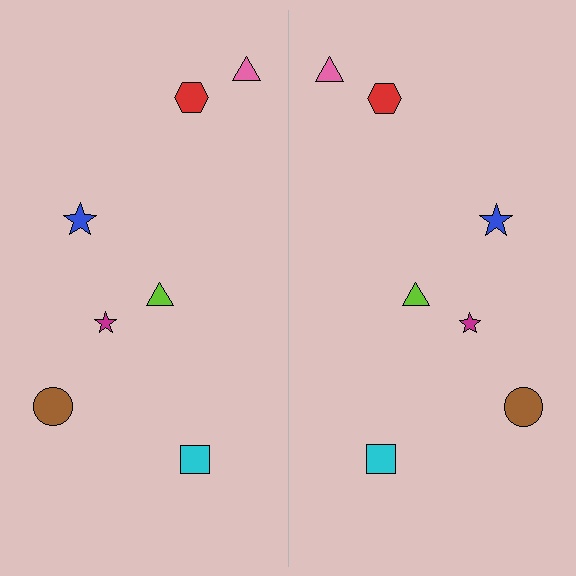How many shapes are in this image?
There are 14 shapes in this image.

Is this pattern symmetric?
Yes, this pattern has bilateral (reflection) symmetry.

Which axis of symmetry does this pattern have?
The pattern has a vertical axis of symmetry running through the center of the image.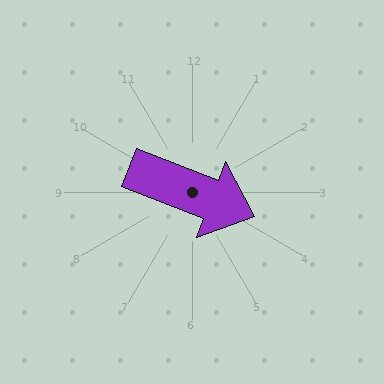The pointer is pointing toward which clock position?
Roughly 4 o'clock.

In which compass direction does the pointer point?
East.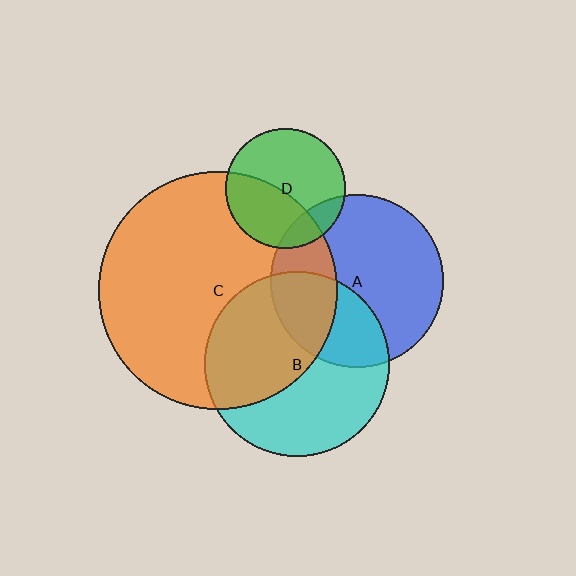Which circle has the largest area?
Circle C (orange).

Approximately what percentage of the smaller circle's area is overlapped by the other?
Approximately 30%.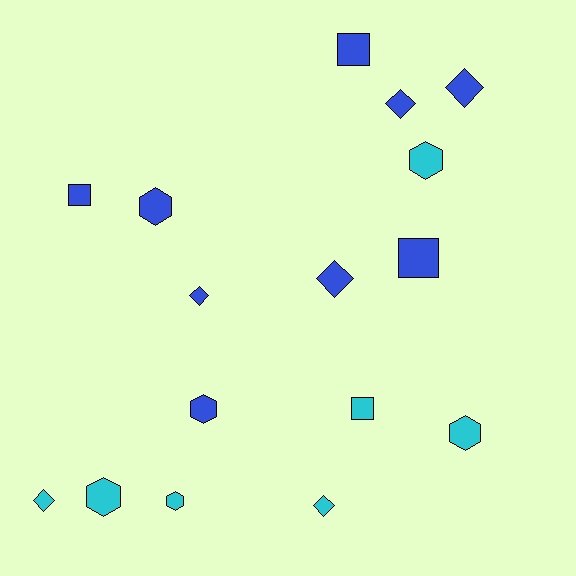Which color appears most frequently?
Blue, with 9 objects.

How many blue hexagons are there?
There are 2 blue hexagons.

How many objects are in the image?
There are 16 objects.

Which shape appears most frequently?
Diamond, with 6 objects.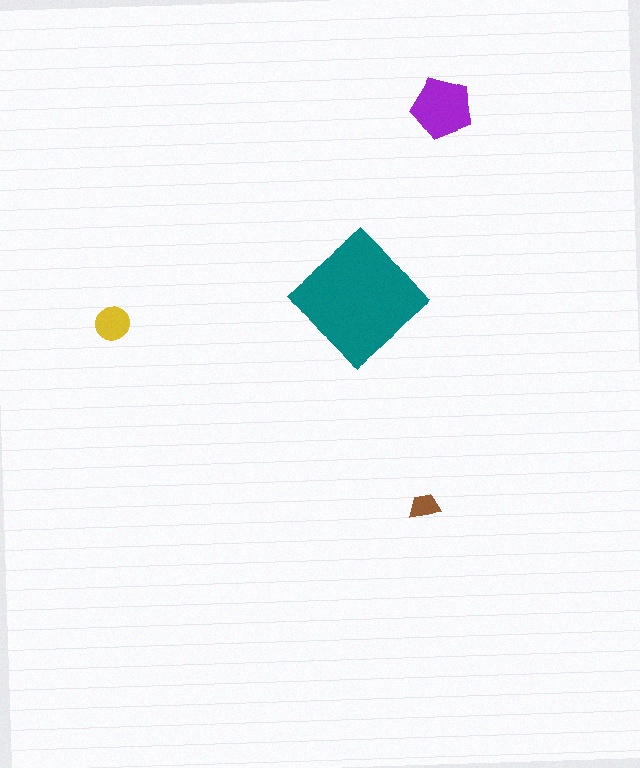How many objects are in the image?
There are 4 objects in the image.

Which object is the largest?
The teal diamond.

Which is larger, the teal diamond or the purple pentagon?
The teal diamond.